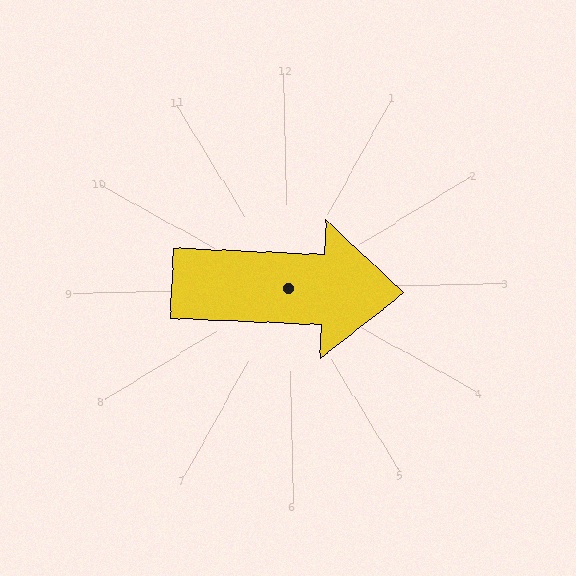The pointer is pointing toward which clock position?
Roughly 3 o'clock.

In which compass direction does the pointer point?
East.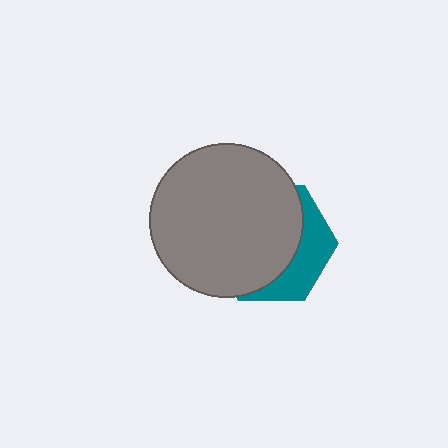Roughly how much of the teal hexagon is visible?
A small part of it is visible (roughly 32%).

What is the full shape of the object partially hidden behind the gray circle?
The partially hidden object is a teal hexagon.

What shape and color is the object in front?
The object in front is a gray circle.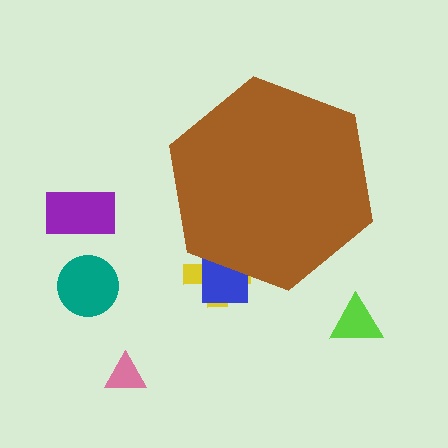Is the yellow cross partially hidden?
Yes, the yellow cross is partially hidden behind the brown hexagon.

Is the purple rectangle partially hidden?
No, the purple rectangle is fully visible.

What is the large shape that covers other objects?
A brown hexagon.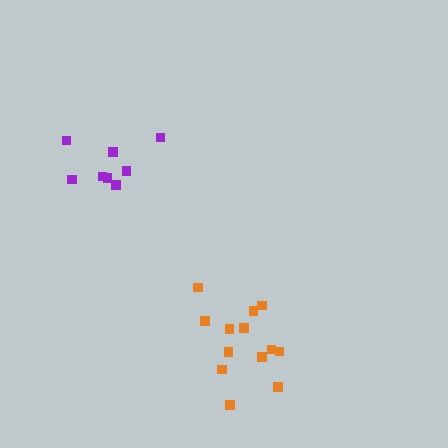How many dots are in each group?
Group 1: 8 dots, Group 2: 13 dots (21 total).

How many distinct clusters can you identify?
There are 2 distinct clusters.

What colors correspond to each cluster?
The clusters are colored: purple, orange.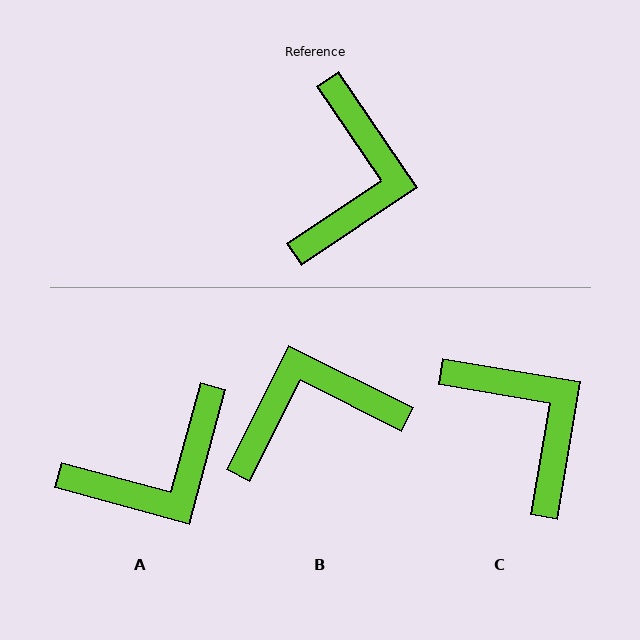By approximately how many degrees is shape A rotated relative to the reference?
Approximately 50 degrees clockwise.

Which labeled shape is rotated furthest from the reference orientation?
B, about 119 degrees away.